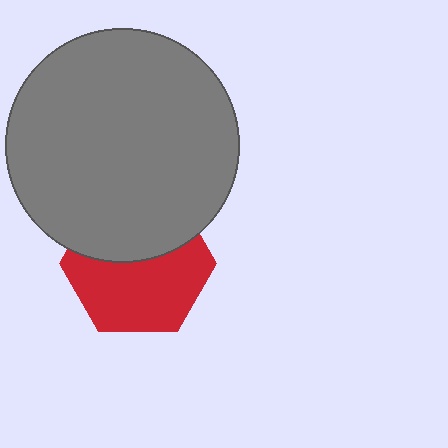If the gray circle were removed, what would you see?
You would see the complete red hexagon.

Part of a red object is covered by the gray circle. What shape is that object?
It is a hexagon.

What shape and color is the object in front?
The object in front is a gray circle.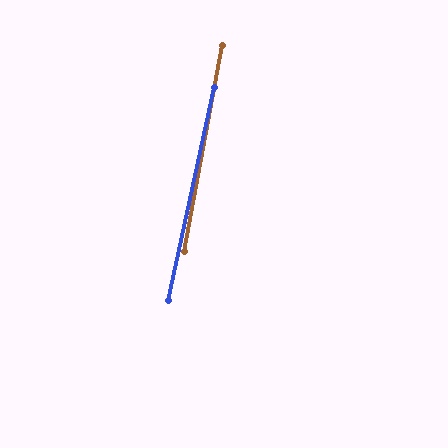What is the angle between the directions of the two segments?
Approximately 2 degrees.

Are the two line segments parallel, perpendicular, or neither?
Parallel — their directions differ by only 1.7°.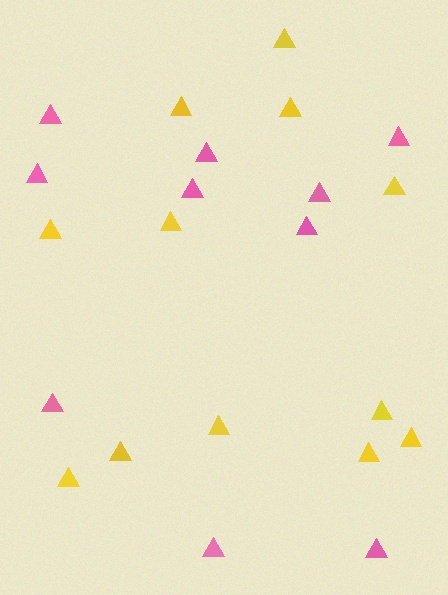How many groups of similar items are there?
There are 2 groups: one group of pink triangles (10) and one group of yellow triangles (12).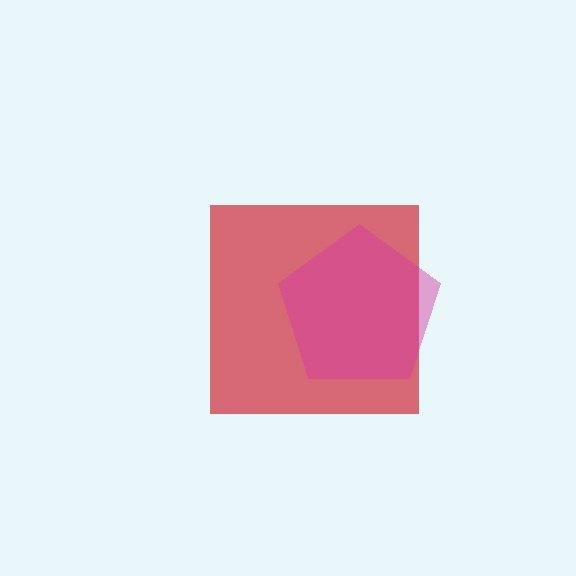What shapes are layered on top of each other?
The layered shapes are: a red square, a magenta pentagon.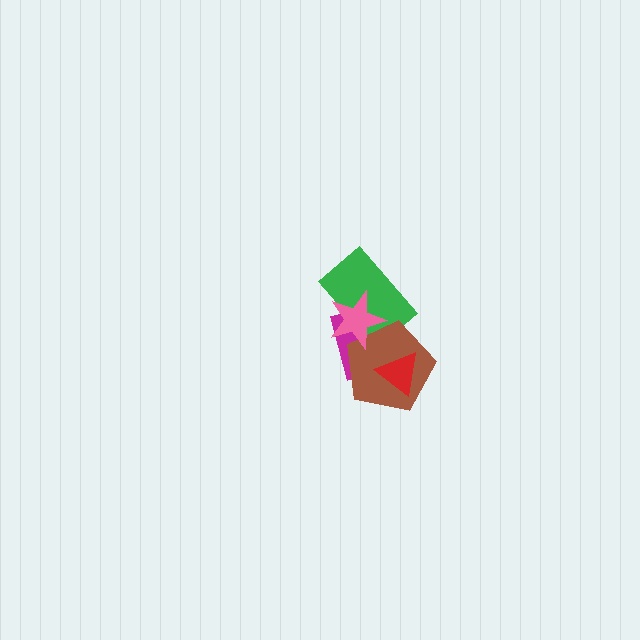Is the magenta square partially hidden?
Yes, it is partially covered by another shape.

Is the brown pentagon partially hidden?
Yes, it is partially covered by another shape.